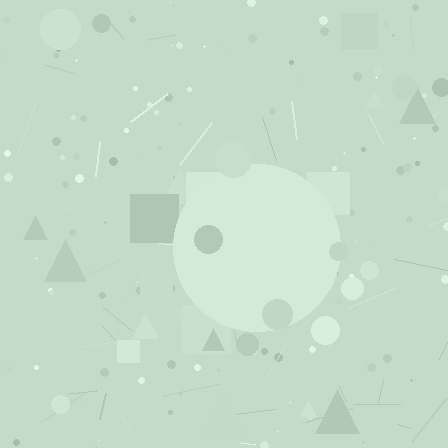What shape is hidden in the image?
A circle is hidden in the image.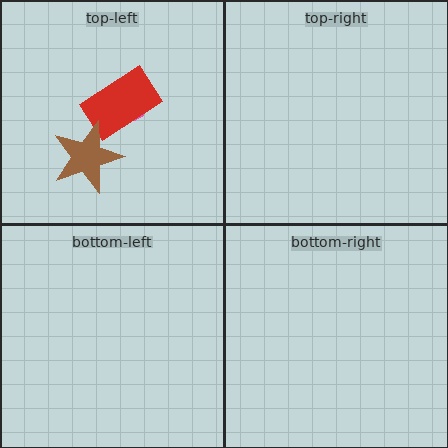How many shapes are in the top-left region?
3.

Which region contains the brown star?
The top-left region.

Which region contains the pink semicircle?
The top-left region.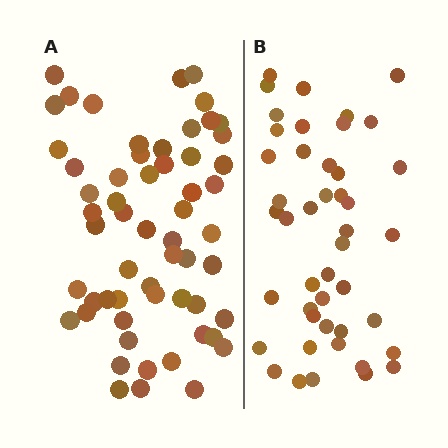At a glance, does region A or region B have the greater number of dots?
Region A (the left region) has more dots.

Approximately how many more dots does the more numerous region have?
Region A has approximately 15 more dots than region B.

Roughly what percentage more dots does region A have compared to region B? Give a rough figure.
About 30% more.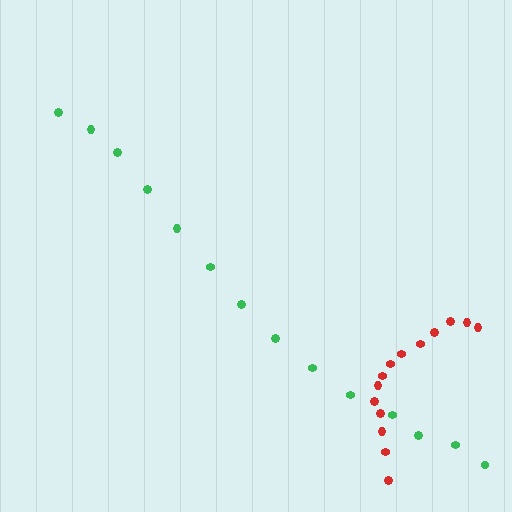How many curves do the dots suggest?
There are 2 distinct paths.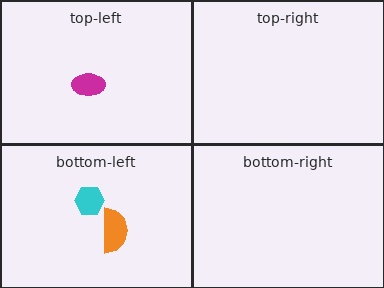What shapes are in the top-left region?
The magenta ellipse.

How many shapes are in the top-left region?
1.